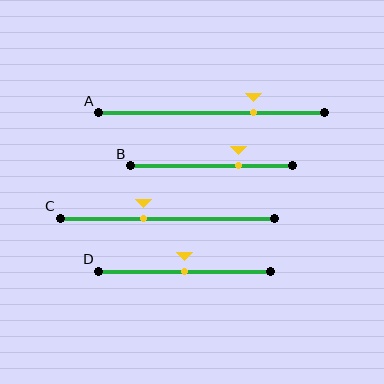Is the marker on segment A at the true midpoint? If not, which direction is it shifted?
No, the marker on segment A is shifted to the right by about 19% of the segment length.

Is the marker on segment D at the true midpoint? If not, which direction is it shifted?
Yes, the marker on segment D is at the true midpoint.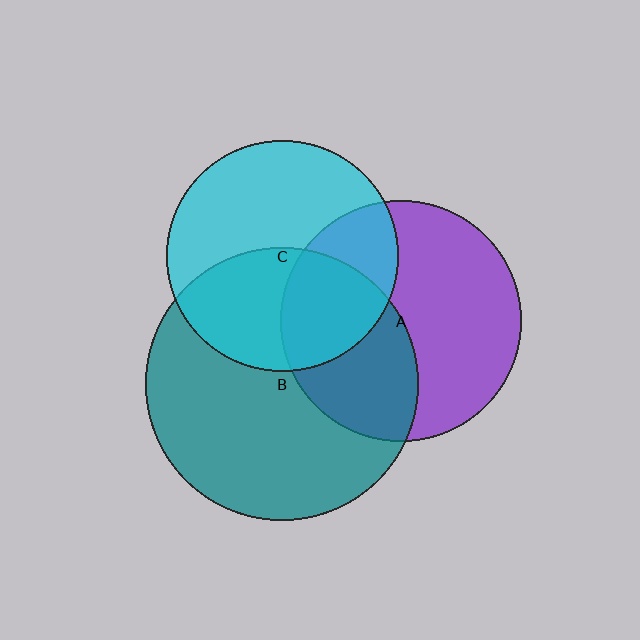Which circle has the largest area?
Circle B (teal).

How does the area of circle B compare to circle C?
Approximately 1.4 times.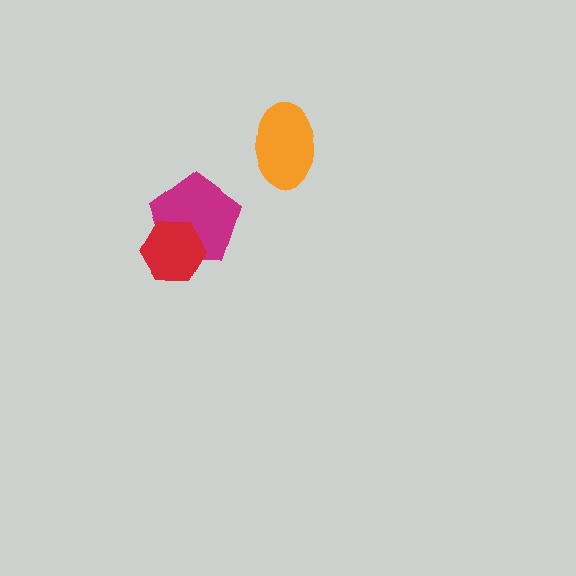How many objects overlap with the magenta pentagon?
1 object overlaps with the magenta pentagon.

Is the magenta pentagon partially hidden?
Yes, it is partially covered by another shape.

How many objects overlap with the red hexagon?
1 object overlaps with the red hexagon.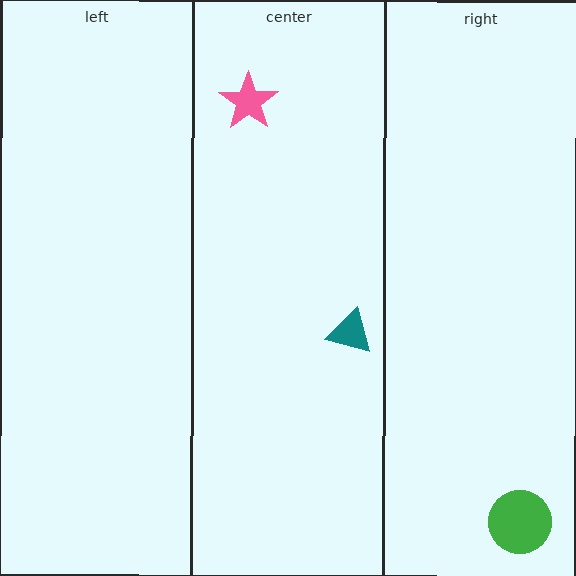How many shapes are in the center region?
2.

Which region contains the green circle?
The right region.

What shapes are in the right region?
The green circle.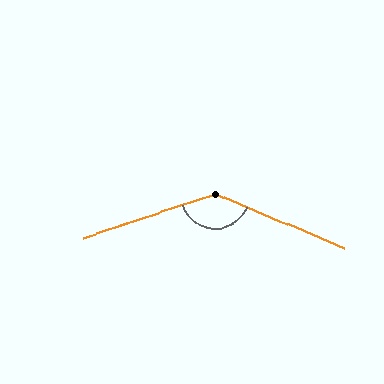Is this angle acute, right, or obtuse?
It is obtuse.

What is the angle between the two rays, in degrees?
Approximately 139 degrees.